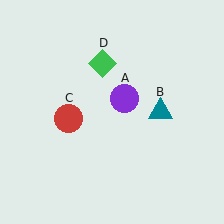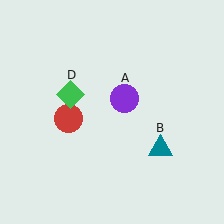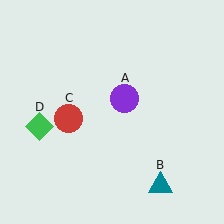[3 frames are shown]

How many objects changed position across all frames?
2 objects changed position: teal triangle (object B), green diamond (object D).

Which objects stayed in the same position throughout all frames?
Purple circle (object A) and red circle (object C) remained stationary.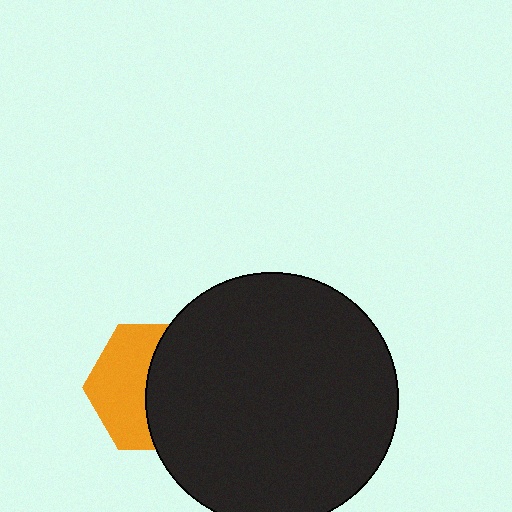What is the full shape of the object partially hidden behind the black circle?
The partially hidden object is an orange hexagon.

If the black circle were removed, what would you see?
You would see the complete orange hexagon.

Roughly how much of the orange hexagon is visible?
About half of it is visible (roughly 47%).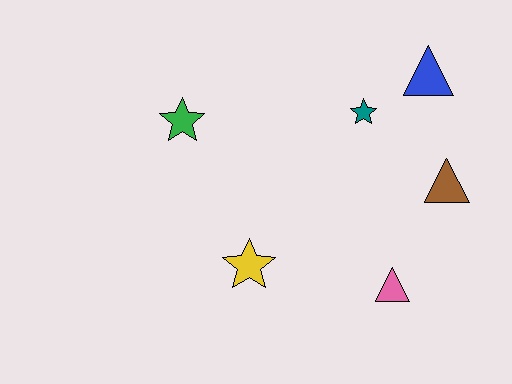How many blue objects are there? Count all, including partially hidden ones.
There is 1 blue object.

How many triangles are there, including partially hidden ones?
There are 3 triangles.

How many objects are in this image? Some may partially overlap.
There are 6 objects.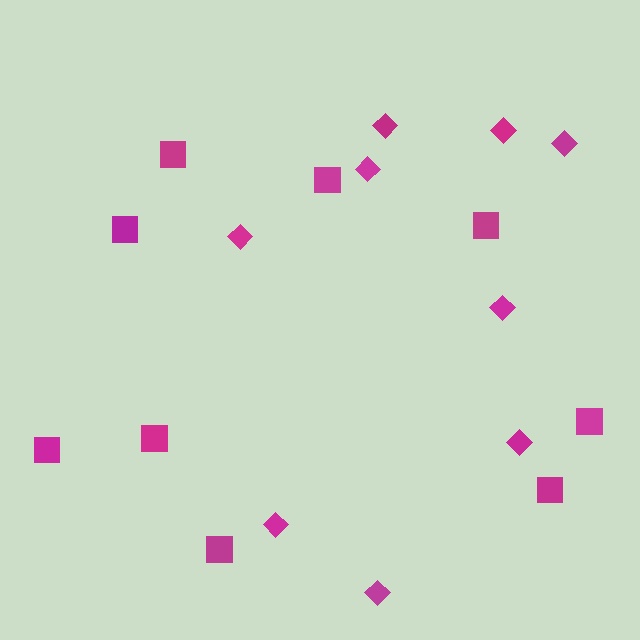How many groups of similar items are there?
There are 2 groups: one group of diamonds (9) and one group of squares (9).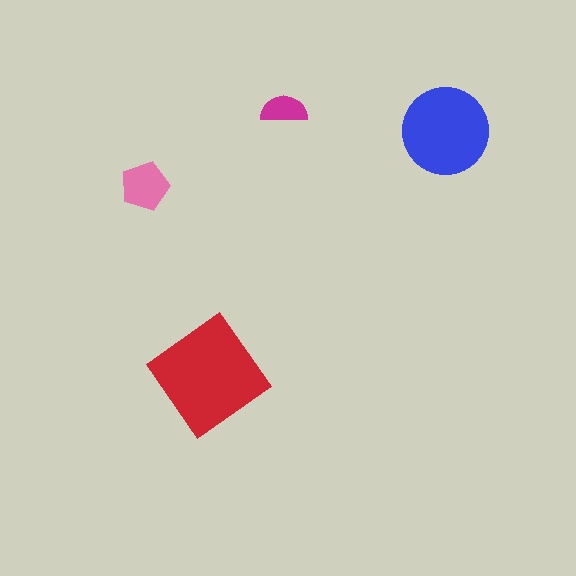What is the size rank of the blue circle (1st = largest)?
2nd.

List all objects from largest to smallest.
The red diamond, the blue circle, the pink pentagon, the magenta semicircle.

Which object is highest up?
The magenta semicircle is topmost.